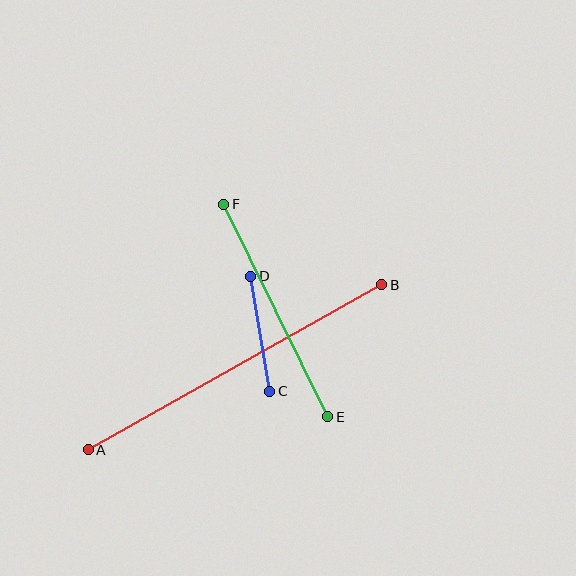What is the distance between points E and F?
The distance is approximately 236 pixels.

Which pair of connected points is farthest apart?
Points A and B are farthest apart.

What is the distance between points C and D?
The distance is approximately 117 pixels.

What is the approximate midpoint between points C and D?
The midpoint is at approximately (260, 334) pixels.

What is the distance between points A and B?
The distance is approximately 337 pixels.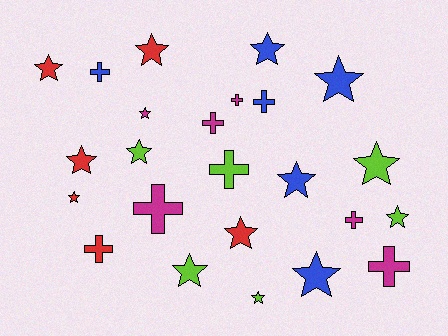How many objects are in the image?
There are 24 objects.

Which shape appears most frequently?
Star, with 15 objects.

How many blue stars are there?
There are 4 blue stars.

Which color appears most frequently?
Lime, with 6 objects.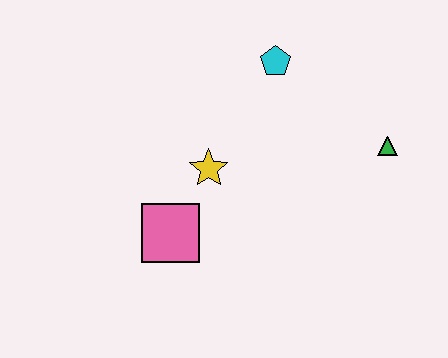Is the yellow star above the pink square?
Yes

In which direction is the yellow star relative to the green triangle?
The yellow star is to the left of the green triangle.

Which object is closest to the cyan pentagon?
The yellow star is closest to the cyan pentagon.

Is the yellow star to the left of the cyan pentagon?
Yes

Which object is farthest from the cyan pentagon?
The pink square is farthest from the cyan pentagon.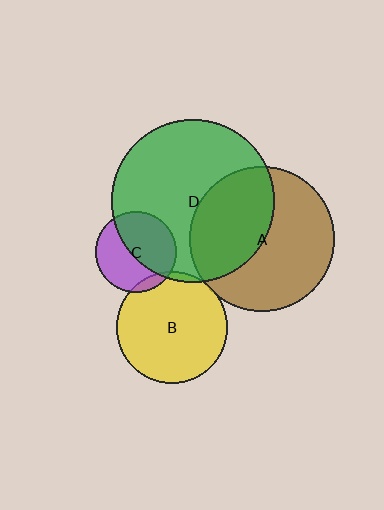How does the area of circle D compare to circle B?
Approximately 2.1 times.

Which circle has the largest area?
Circle D (green).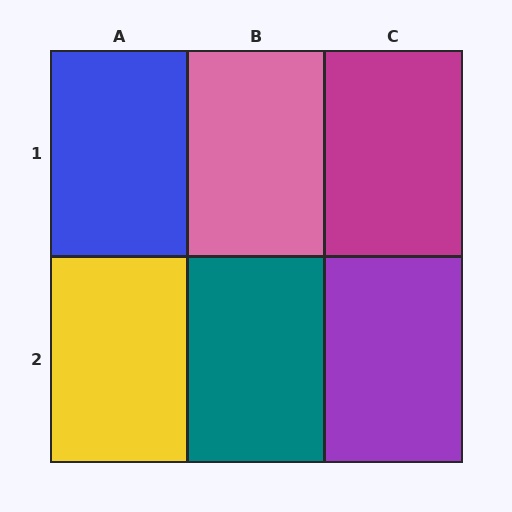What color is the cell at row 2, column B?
Teal.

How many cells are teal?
1 cell is teal.